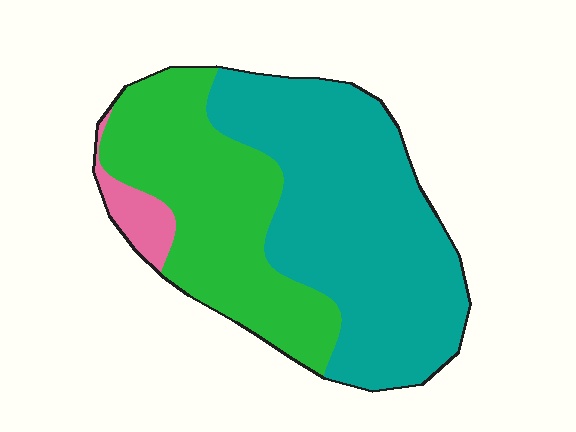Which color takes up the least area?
Pink, at roughly 5%.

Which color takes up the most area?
Teal, at roughly 55%.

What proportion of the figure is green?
Green takes up between a third and a half of the figure.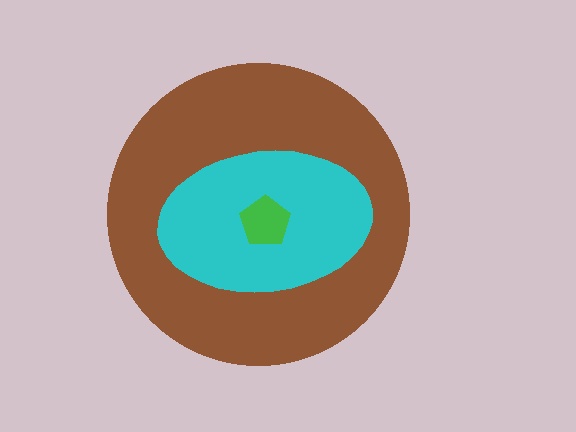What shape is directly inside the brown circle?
The cyan ellipse.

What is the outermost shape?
The brown circle.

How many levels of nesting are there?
3.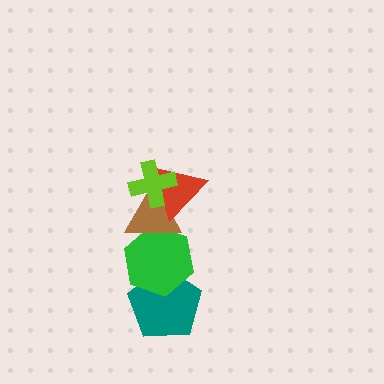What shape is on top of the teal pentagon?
The green hexagon is on top of the teal pentagon.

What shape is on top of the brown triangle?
The red triangle is on top of the brown triangle.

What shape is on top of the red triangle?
The lime cross is on top of the red triangle.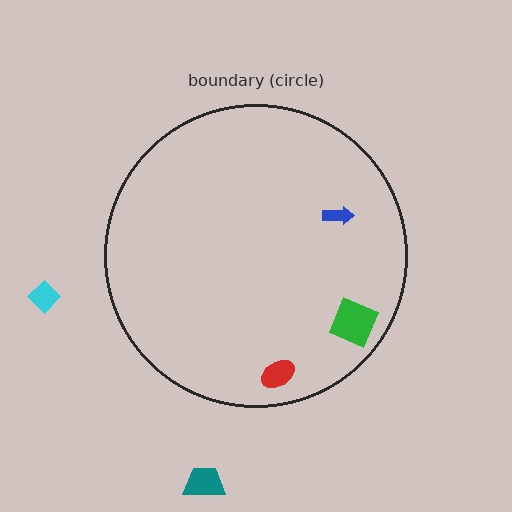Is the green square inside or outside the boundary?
Inside.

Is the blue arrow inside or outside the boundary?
Inside.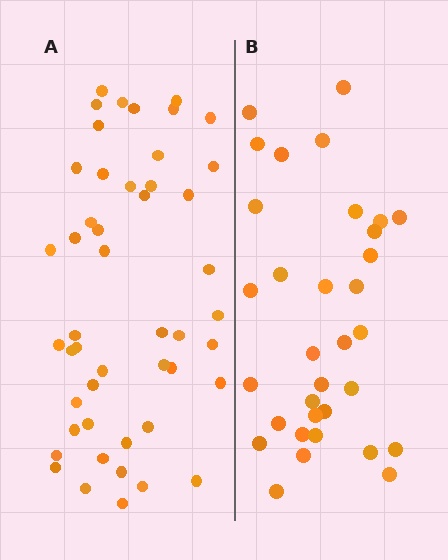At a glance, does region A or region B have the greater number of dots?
Region A (the left region) has more dots.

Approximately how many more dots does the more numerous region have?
Region A has approximately 15 more dots than region B.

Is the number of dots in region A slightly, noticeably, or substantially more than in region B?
Region A has substantially more. The ratio is roughly 1.5 to 1.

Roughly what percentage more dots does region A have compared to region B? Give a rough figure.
About 45% more.